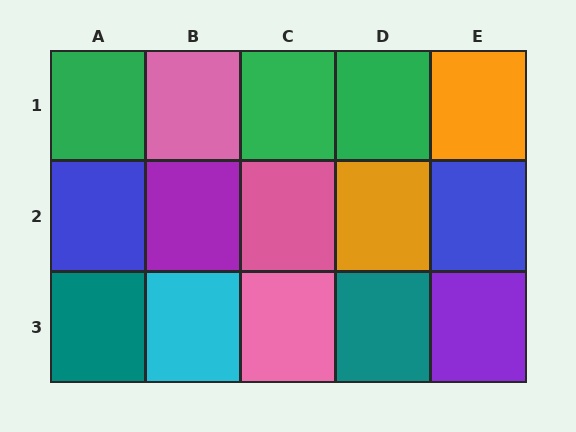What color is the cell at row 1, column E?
Orange.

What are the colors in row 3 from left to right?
Teal, cyan, pink, teal, purple.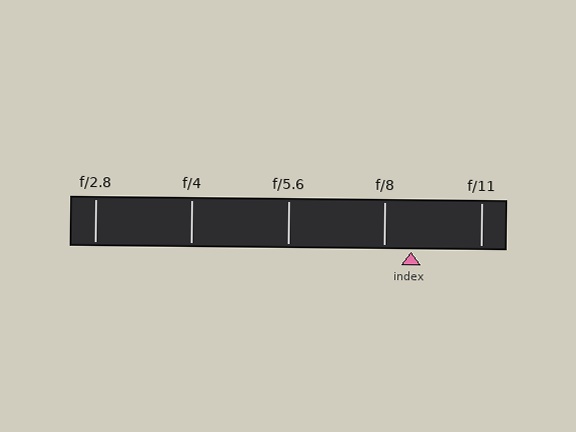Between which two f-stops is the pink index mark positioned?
The index mark is between f/8 and f/11.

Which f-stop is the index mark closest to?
The index mark is closest to f/8.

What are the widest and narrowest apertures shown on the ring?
The widest aperture shown is f/2.8 and the narrowest is f/11.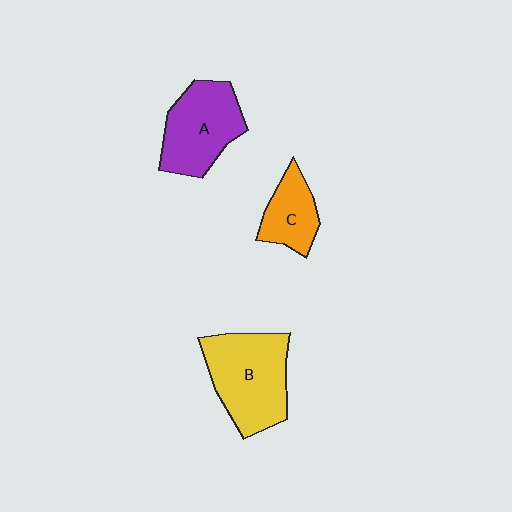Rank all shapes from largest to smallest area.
From largest to smallest: B (yellow), A (purple), C (orange).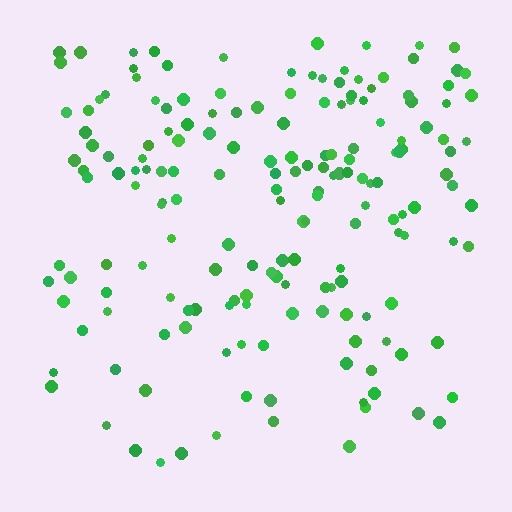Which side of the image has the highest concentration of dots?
The top.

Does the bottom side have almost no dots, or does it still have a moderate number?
Still a moderate number, just noticeably fewer than the top.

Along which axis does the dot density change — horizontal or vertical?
Vertical.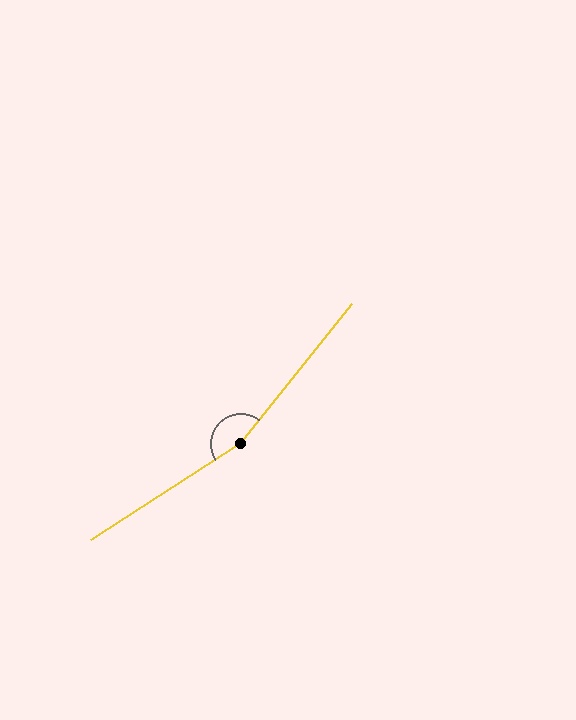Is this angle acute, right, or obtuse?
It is obtuse.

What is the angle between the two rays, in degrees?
Approximately 161 degrees.